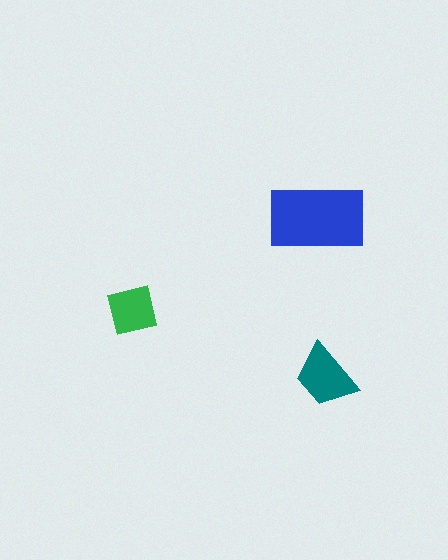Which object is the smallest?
The green square.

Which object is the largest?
The blue rectangle.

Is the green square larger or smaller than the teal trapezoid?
Smaller.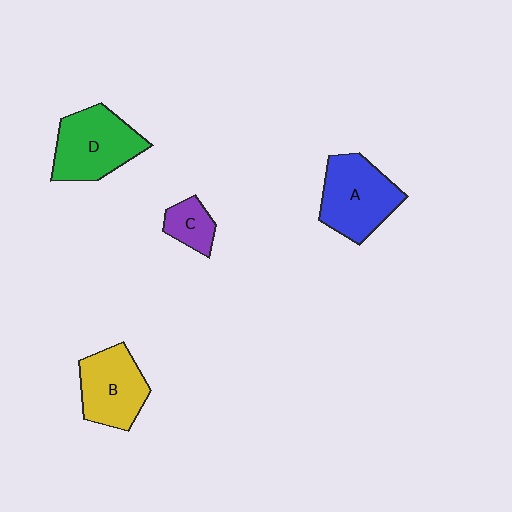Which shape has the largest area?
Shape D (green).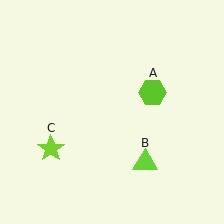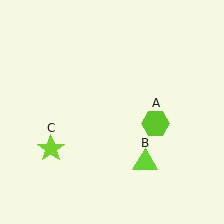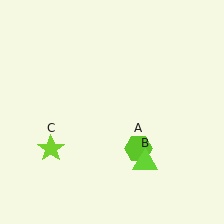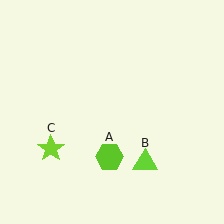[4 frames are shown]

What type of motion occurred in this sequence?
The lime hexagon (object A) rotated clockwise around the center of the scene.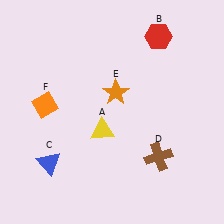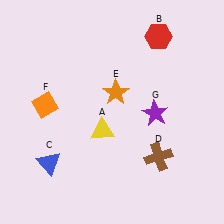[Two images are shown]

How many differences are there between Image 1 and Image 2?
There is 1 difference between the two images.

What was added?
A purple star (G) was added in Image 2.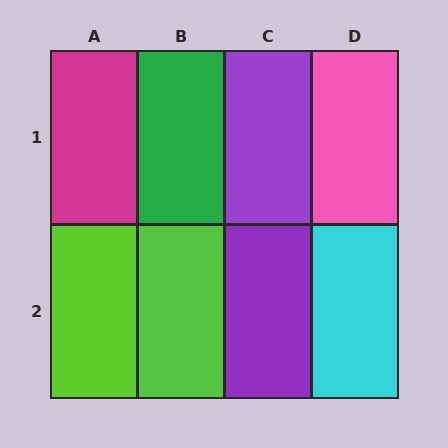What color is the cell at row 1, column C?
Purple.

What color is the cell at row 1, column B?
Green.